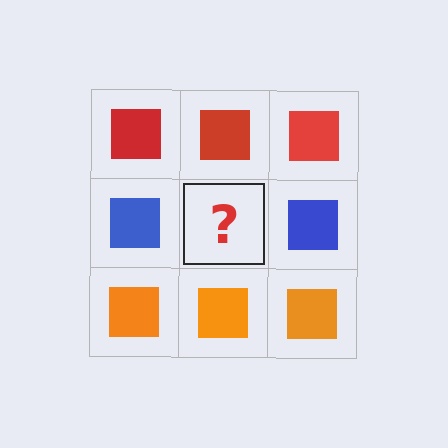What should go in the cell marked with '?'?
The missing cell should contain a blue square.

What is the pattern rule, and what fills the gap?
The rule is that each row has a consistent color. The gap should be filled with a blue square.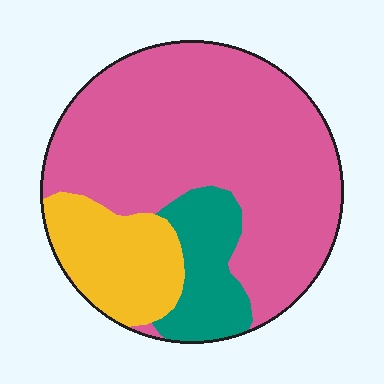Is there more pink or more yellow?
Pink.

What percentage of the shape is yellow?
Yellow covers around 20% of the shape.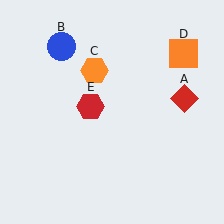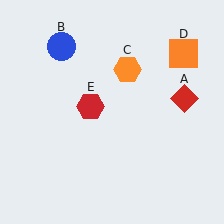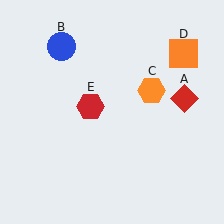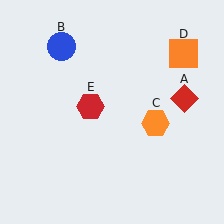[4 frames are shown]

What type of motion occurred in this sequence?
The orange hexagon (object C) rotated clockwise around the center of the scene.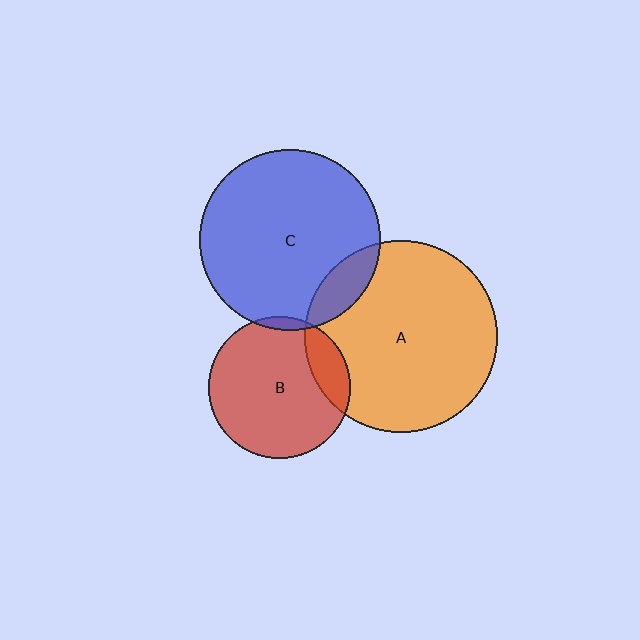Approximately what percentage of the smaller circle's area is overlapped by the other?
Approximately 15%.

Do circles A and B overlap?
Yes.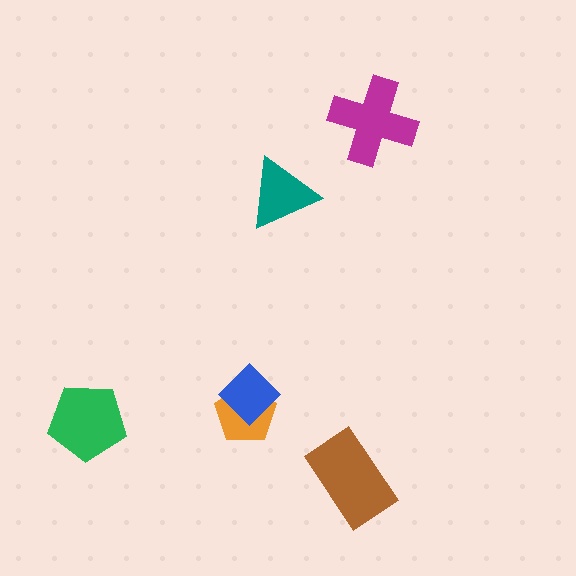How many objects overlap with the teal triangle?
0 objects overlap with the teal triangle.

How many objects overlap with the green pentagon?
0 objects overlap with the green pentagon.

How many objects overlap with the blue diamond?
1 object overlaps with the blue diamond.